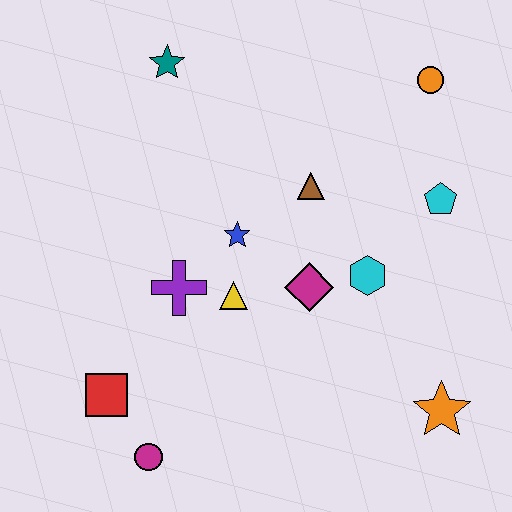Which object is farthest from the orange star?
The teal star is farthest from the orange star.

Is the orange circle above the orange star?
Yes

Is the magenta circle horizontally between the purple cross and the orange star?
No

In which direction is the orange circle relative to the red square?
The orange circle is to the right of the red square.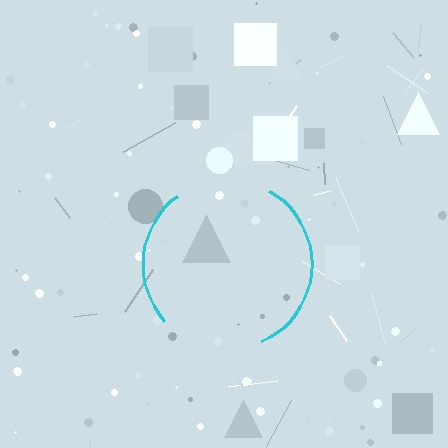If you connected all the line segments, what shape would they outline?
They would outline a circle.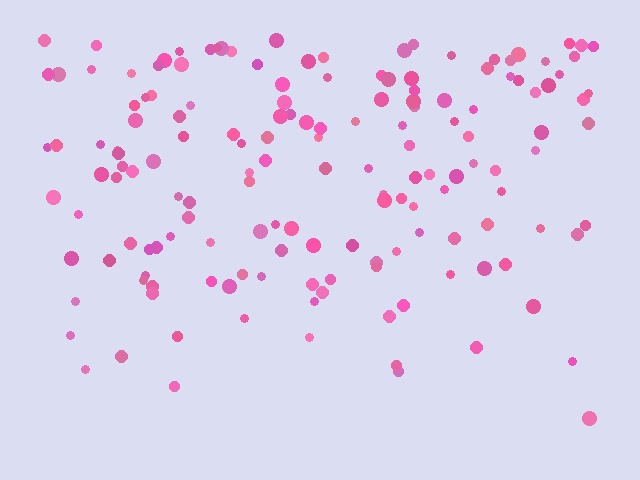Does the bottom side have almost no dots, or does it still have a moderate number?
Still a moderate number, just noticeably fewer than the top.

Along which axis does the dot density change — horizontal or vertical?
Vertical.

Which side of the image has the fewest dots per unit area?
The bottom.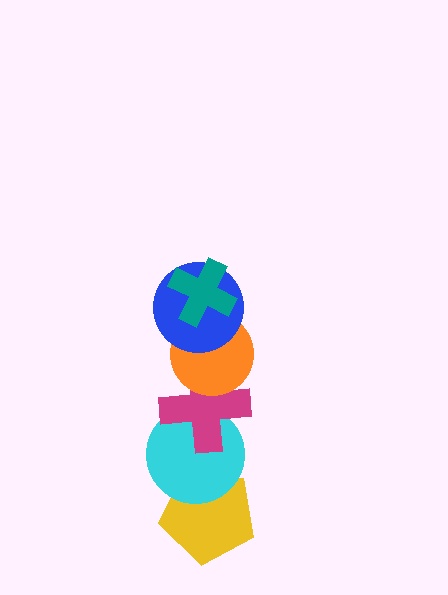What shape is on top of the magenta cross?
The orange circle is on top of the magenta cross.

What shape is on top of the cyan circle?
The magenta cross is on top of the cyan circle.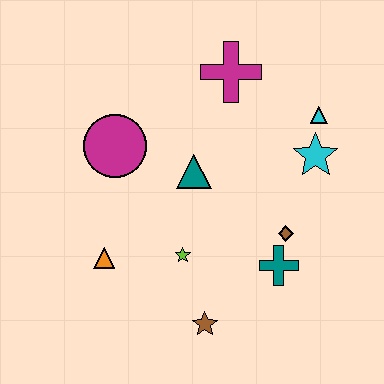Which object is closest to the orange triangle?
The lime star is closest to the orange triangle.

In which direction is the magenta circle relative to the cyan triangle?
The magenta circle is to the left of the cyan triangle.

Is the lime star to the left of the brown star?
Yes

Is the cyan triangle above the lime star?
Yes